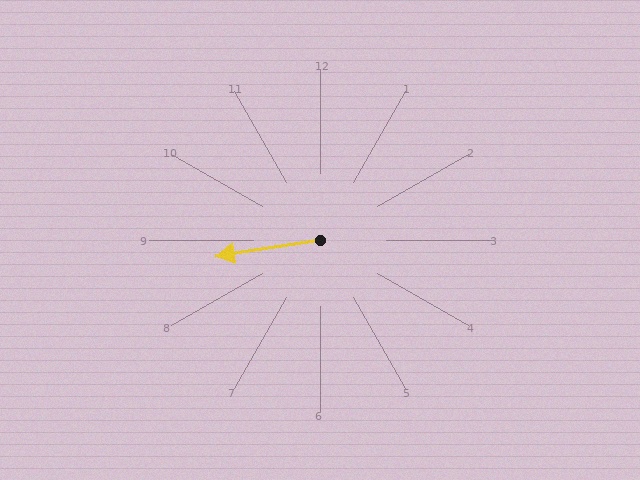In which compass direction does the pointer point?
West.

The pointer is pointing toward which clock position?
Roughly 9 o'clock.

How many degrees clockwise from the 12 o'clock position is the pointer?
Approximately 261 degrees.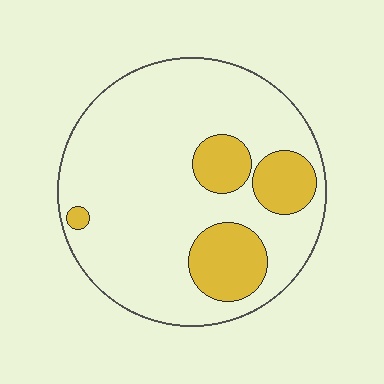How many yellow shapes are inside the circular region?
4.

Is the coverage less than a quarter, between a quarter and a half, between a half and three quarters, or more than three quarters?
Less than a quarter.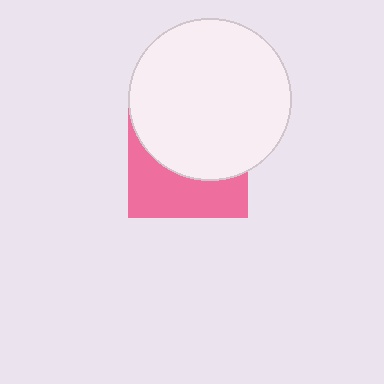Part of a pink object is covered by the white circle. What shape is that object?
It is a square.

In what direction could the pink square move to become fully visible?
The pink square could move down. That would shift it out from behind the white circle entirely.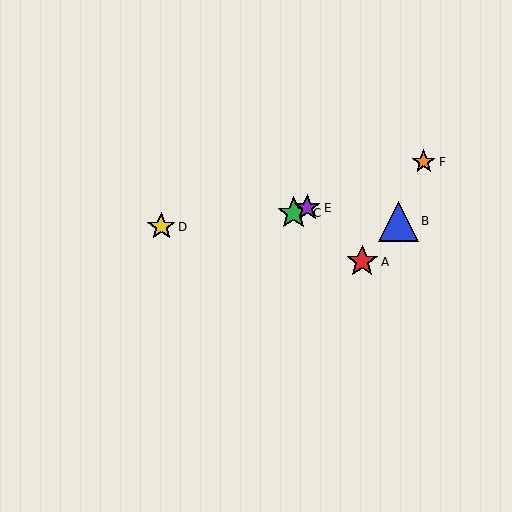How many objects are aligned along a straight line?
3 objects (C, E, F) are aligned along a straight line.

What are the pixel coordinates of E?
Object E is at (307, 208).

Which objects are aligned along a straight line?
Objects C, E, F are aligned along a straight line.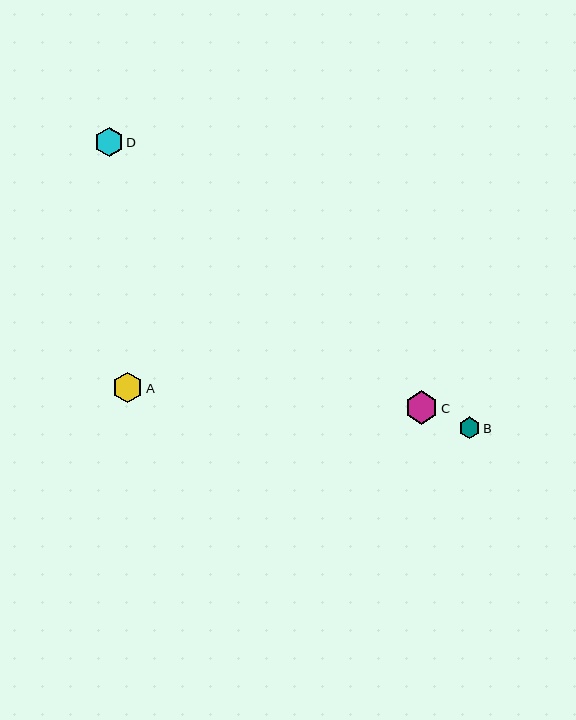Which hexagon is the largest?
Hexagon C is the largest with a size of approximately 33 pixels.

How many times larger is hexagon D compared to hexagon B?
Hexagon D is approximately 1.3 times the size of hexagon B.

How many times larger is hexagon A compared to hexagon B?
Hexagon A is approximately 1.4 times the size of hexagon B.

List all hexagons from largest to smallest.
From largest to smallest: C, A, D, B.